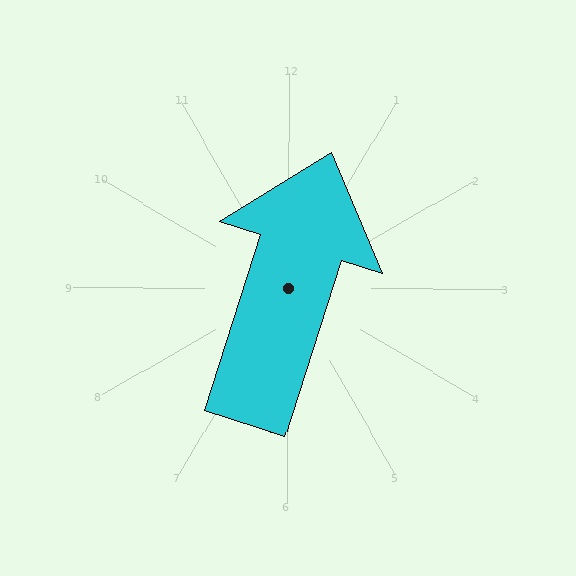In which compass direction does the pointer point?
North.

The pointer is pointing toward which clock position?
Roughly 1 o'clock.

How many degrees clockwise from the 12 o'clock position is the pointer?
Approximately 18 degrees.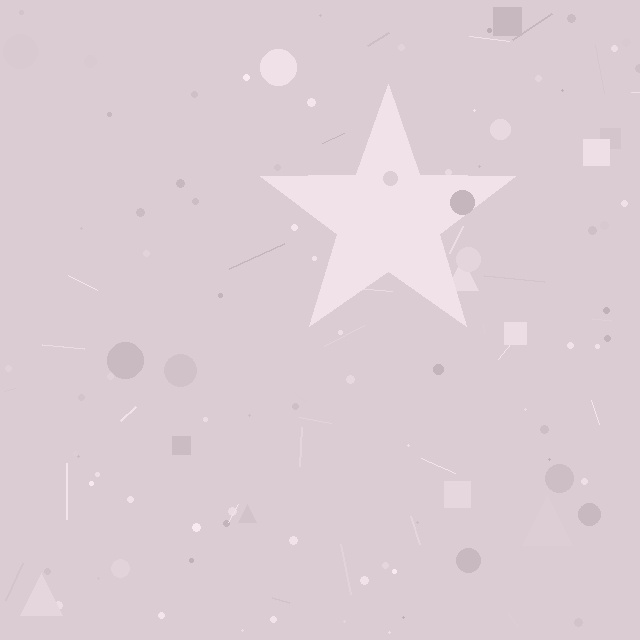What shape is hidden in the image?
A star is hidden in the image.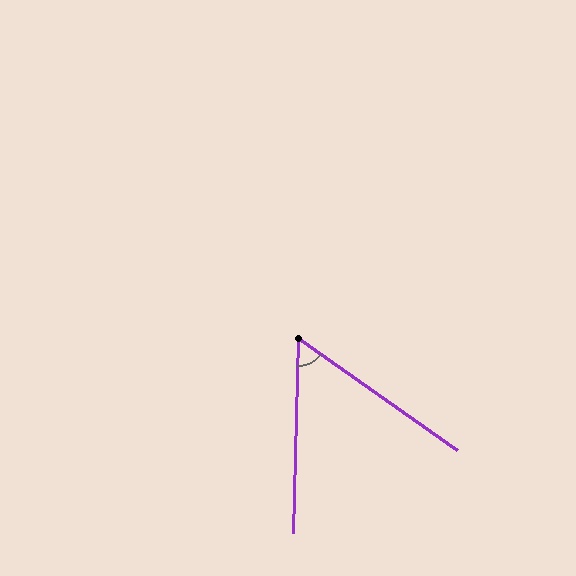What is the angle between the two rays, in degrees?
Approximately 56 degrees.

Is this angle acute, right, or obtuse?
It is acute.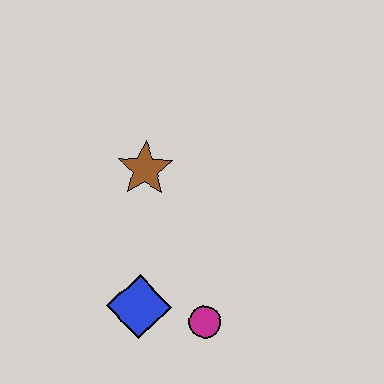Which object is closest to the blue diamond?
The magenta circle is closest to the blue diamond.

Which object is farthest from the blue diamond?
The brown star is farthest from the blue diamond.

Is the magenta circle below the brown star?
Yes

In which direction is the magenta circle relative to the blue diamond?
The magenta circle is to the right of the blue diamond.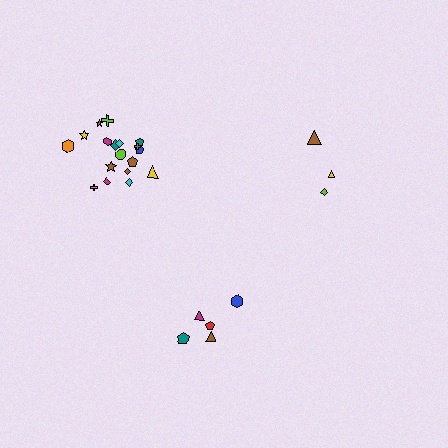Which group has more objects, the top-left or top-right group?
The top-left group.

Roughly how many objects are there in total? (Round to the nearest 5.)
Roughly 25 objects in total.